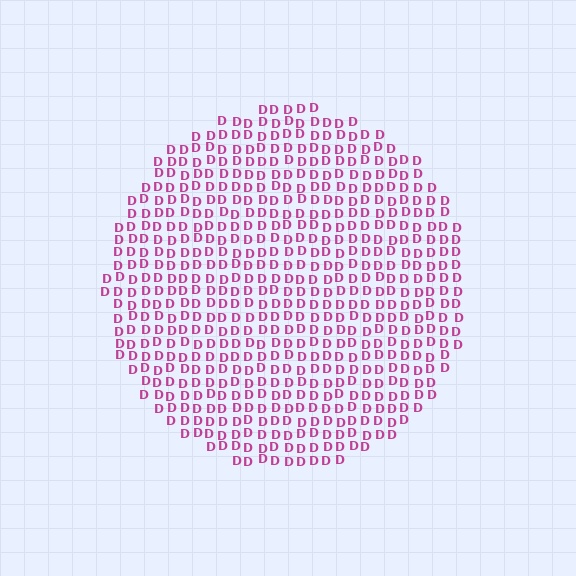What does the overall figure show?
The overall figure shows a circle.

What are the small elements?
The small elements are letter D's.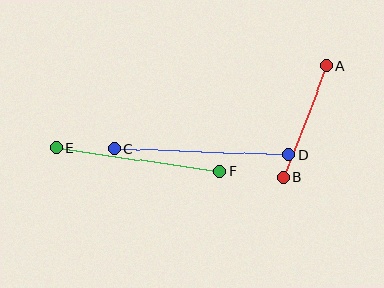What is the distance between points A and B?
The distance is approximately 120 pixels.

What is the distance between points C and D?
The distance is approximately 175 pixels.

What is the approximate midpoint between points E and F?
The midpoint is at approximately (138, 160) pixels.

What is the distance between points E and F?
The distance is approximately 165 pixels.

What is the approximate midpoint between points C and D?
The midpoint is at approximately (201, 152) pixels.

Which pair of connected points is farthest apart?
Points C and D are farthest apart.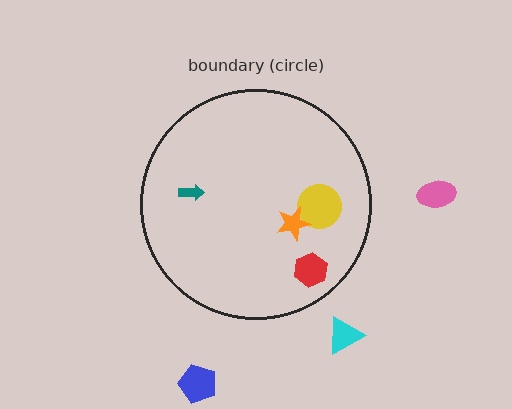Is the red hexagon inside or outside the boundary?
Inside.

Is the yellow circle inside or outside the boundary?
Inside.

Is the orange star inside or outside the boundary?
Inside.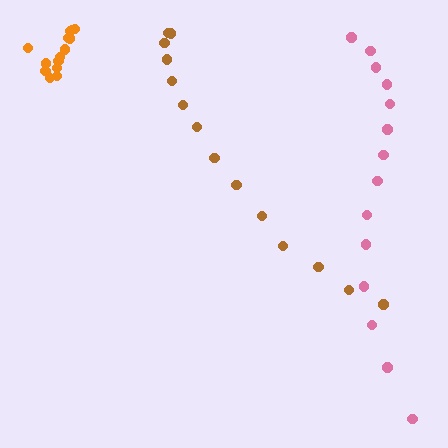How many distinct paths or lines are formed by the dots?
There are 3 distinct paths.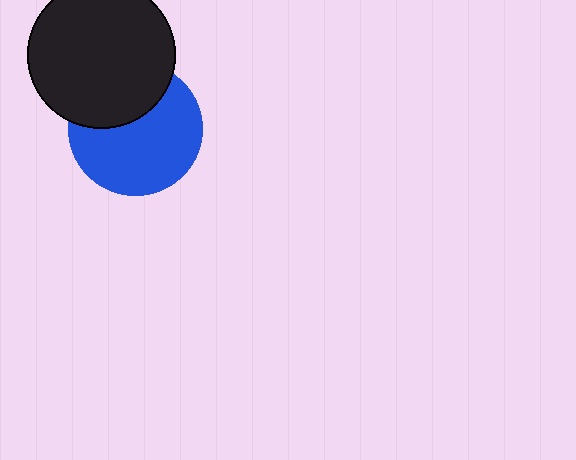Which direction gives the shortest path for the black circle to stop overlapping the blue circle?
Moving up gives the shortest separation.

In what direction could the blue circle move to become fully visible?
The blue circle could move down. That would shift it out from behind the black circle entirely.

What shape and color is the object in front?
The object in front is a black circle.